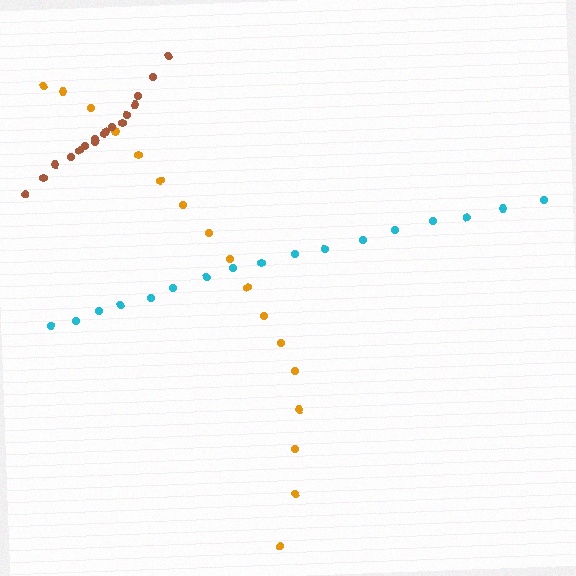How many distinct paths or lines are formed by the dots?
There are 3 distinct paths.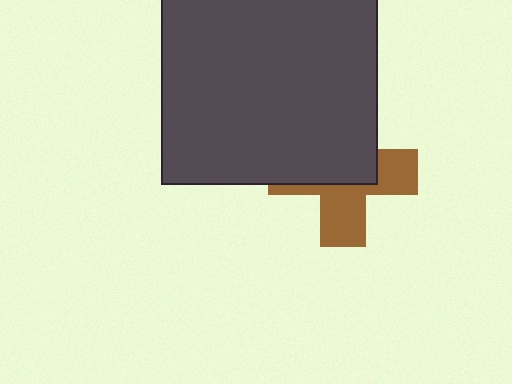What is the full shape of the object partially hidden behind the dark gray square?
The partially hidden object is a brown cross.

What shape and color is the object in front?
The object in front is a dark gray square.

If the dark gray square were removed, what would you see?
You would see the complete brown cross.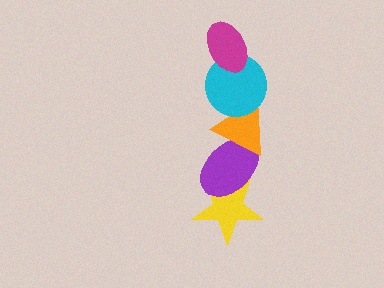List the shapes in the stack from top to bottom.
From top to bottom: the magenta ellipse, the cyan circle, the orange triangle, the purple ellipse, the yellow star.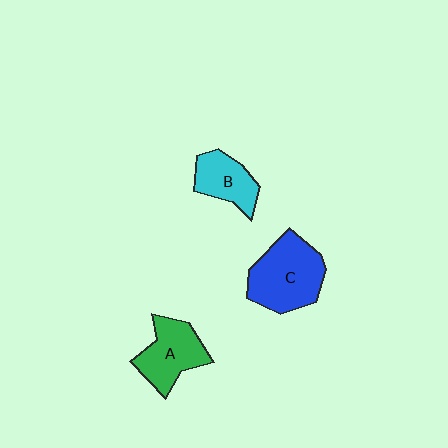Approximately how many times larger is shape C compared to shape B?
Approximately 1.7 times.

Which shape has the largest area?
Shape C (blue).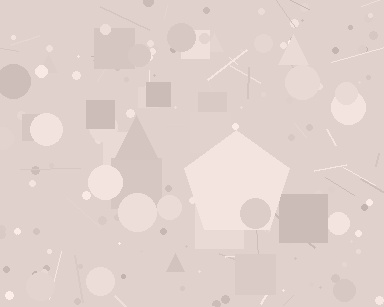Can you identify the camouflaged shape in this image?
The camouflaged shape is a pentagon.